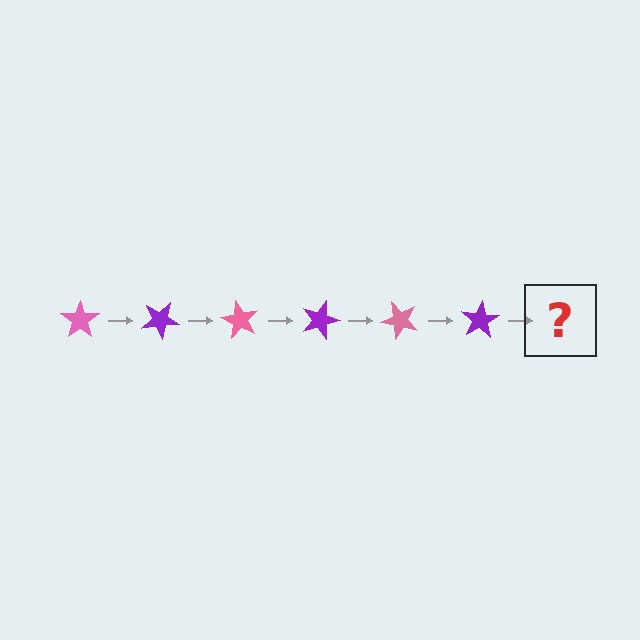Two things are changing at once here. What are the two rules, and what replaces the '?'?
The two rules are that it rotates 30 degrees each step and the color cycles through pink and purple. The '?' should be a pink star, rotated 180 degrees from the start.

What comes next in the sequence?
The next element should be a pink star, rotated 180 degrees from the start.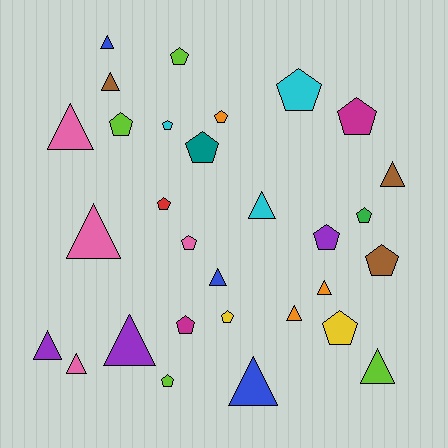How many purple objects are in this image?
There are 3 purple objects.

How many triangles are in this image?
There are 14 triangles.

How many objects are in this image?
There are 30 objects.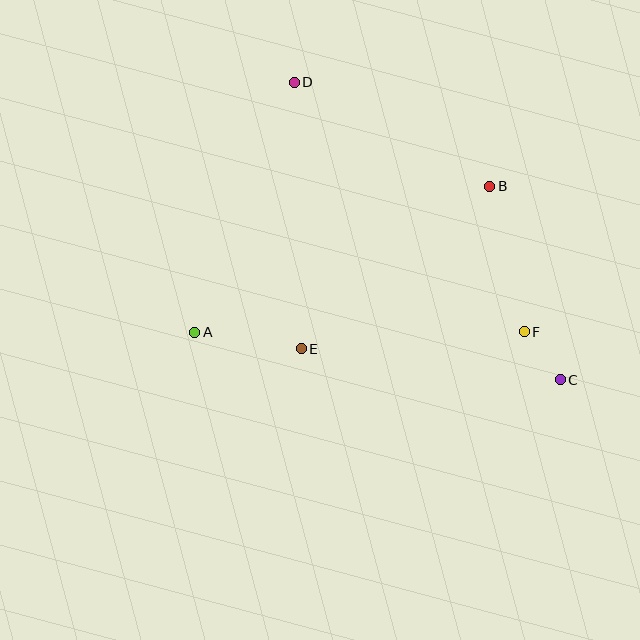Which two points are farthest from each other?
Points C and D are farthest from each other.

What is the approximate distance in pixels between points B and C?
The distance between B and C is approximately 206 pixels.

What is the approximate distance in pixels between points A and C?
The distance between A and C is approximately 369 pixels.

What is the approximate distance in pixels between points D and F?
The distance between D and F is approximately 340 pixels.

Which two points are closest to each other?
Points C and F are closest to each other.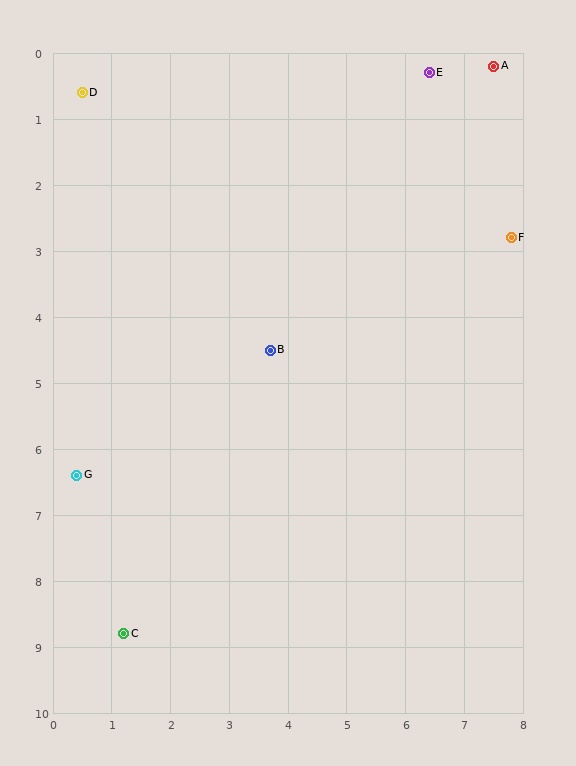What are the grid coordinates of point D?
Point D is at approximately (0.5, 0.6).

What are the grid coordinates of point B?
Point B is at approximately (3.7, 4.5).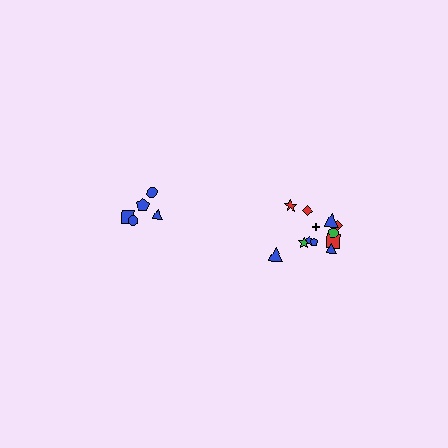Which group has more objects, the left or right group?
The right group.